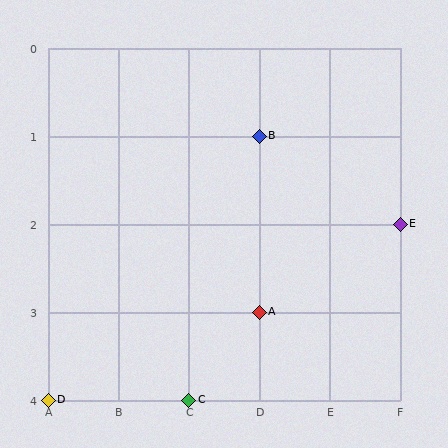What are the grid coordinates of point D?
Point D is at grid coordinates (A, 4).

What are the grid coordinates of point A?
Point A is at grid coordinates (D, 3).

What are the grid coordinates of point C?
Point C is at grid coordinates (C, 4).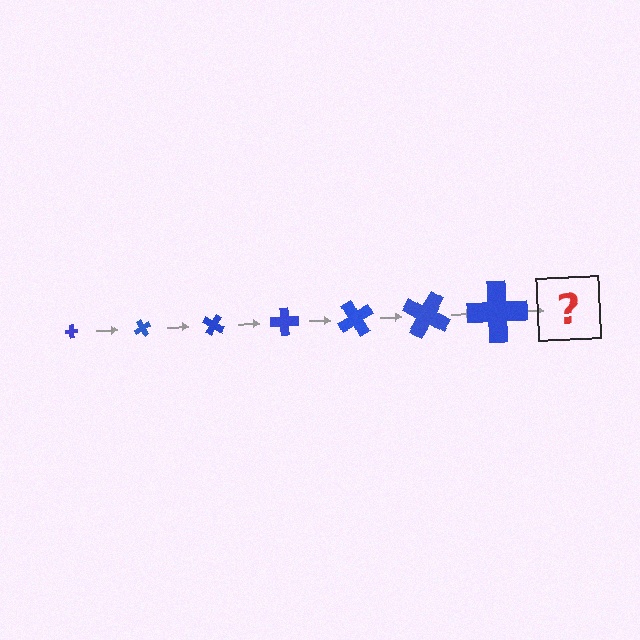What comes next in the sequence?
The next element should be a cross, larger than the previous one and rotated 420 degrees from the start.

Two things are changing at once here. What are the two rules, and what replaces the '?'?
The two rules are that the cross grows larger each step and it rotates 60 degrees each step. The '?' should be a cross, larger than the previous one and rotated 420 degrees from the start.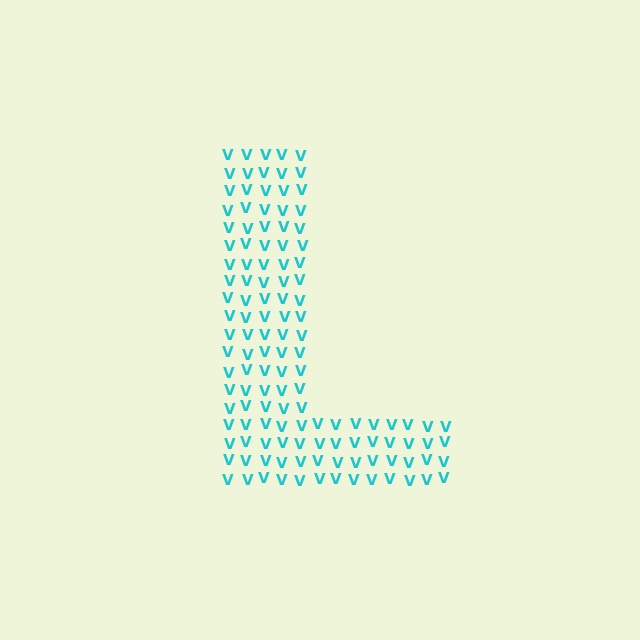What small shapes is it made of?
It is made of small letter V's.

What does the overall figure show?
The overall figure shows the letter L.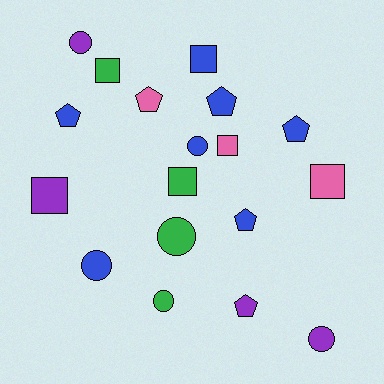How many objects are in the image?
There are 18 objects.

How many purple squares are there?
There is 1 purple square.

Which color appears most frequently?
Blue, with 7 objects.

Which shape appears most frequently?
Circle, with 6 objects.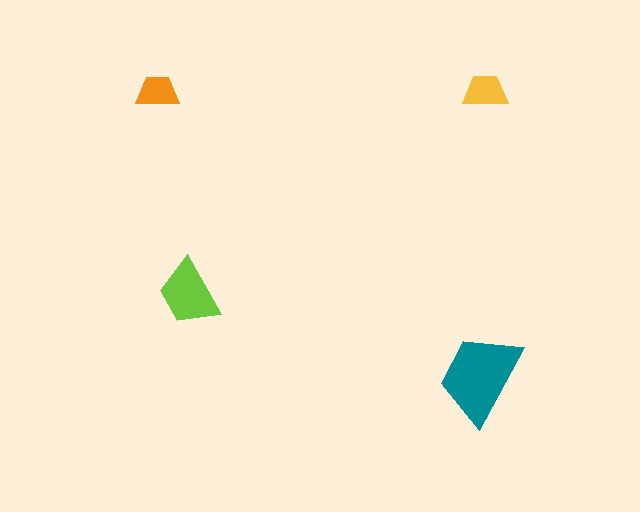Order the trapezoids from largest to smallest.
the teal one, the lime one, the yellow one, the orange one.